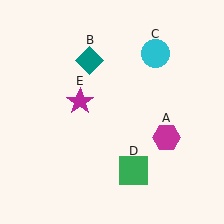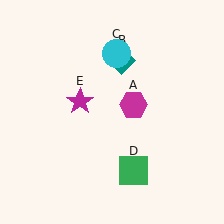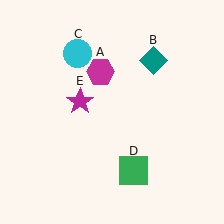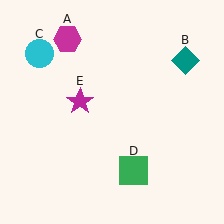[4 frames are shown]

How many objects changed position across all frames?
3 objects changed position: magenta hexagon (object A), teal diamond (object B), cyan circle (object C).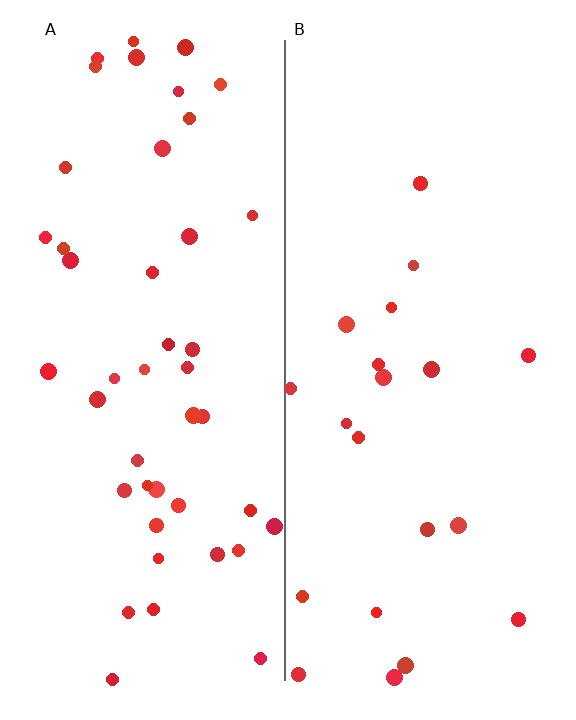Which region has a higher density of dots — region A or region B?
A (the left).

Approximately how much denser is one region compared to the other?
Approximately 2.2× — region A over region B.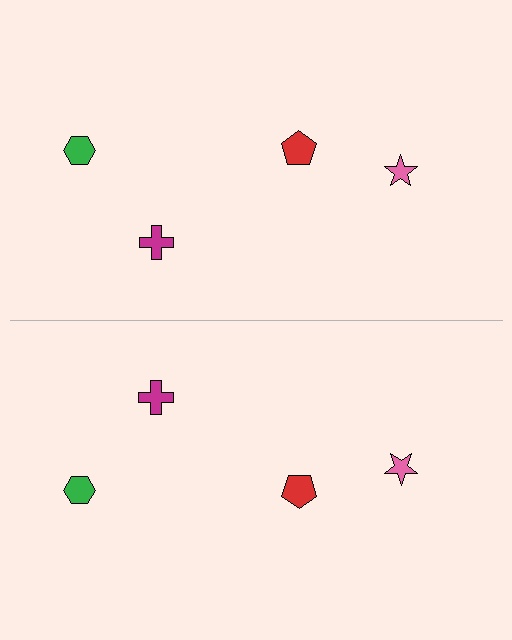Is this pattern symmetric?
Yes, this pattern has bilateral (reflection) symmetry.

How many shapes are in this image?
There are 8 shapes in this image.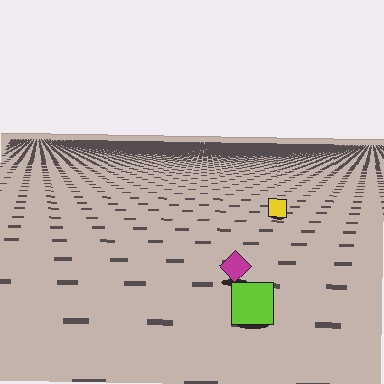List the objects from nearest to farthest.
From nearest to farthest: the lime square, the magenta diamond, the yellow square.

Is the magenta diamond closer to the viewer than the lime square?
No. The lime square is closer — you can tell from the texture gradient: the ground texture is coarser near it.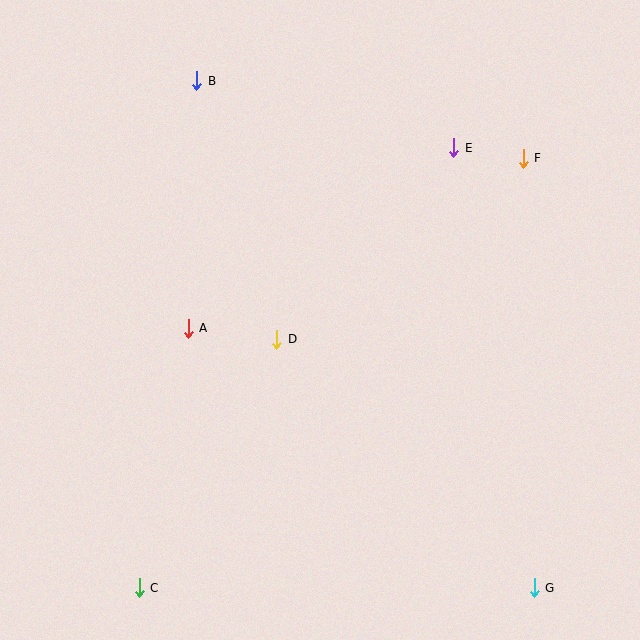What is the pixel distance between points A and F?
The distance between A and F is 376 pixels.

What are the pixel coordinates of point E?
Point E is at (454, 148).